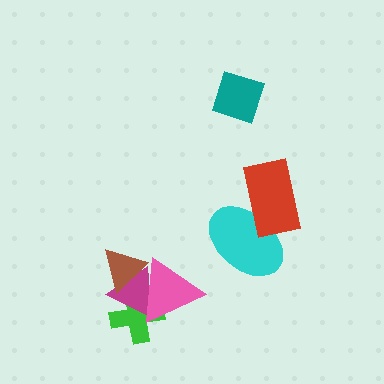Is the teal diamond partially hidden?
No, no other shape covers it.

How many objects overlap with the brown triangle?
2 objects overlap with the brown triangle.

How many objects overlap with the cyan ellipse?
1 object overlaps with the cyan ellipse.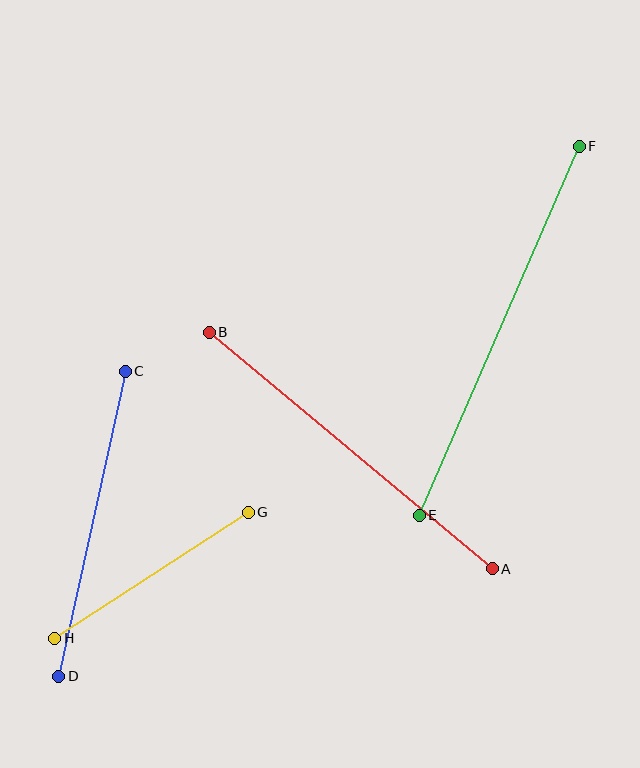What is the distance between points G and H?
The distance is approximately 231 pixels.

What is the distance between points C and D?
The distance is approximately 312 pixels.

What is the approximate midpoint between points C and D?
The midpoint is at approximately (92, 524) pixels.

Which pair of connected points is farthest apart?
Points E and F are farthest apart.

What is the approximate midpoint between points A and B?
The midpoint is at approximately (351, 451) pixels.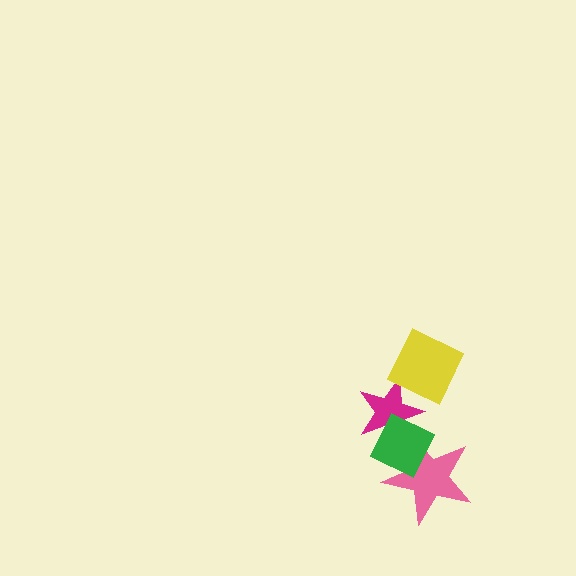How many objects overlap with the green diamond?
2 objects overlap with the green diamond.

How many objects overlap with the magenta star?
1 object overlaps with the magenta star.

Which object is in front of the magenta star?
The green diamond is in front of the magenta star.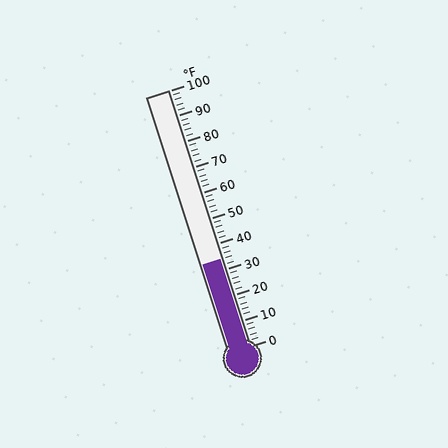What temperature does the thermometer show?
The thermometer shows approximately 34°F.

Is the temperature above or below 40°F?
The temperature is below 40°F.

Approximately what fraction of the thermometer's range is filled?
The thermometer is filled to approximately 35% of its range.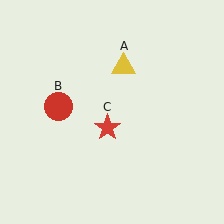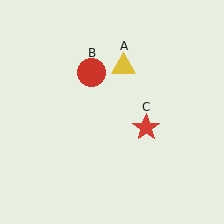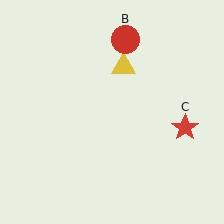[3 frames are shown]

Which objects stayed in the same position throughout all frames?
Yellow triangle (object A) remained stationary.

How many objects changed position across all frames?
2 objects changed position: red circle (object B), red star (object C).